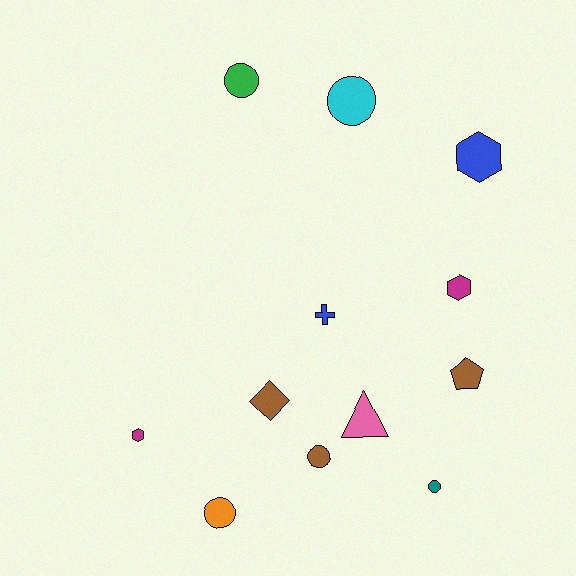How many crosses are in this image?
There is 1 cross.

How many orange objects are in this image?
There is 1 orange object.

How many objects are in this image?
There are 12 objects.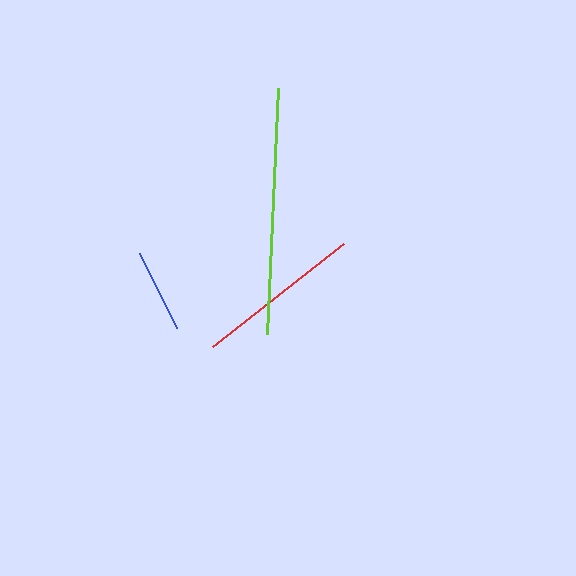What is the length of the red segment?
The red segment is approximately 166 pixels long.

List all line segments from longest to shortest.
From longest to shortest: lime, red, blue.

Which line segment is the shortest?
The blue line is the shortest at approximately 84 pixels.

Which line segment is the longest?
The lime line is the longest at approximately 247 pixels.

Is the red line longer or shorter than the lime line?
The lime line is longer than the red line.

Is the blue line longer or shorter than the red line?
The red line is longer than the blue line.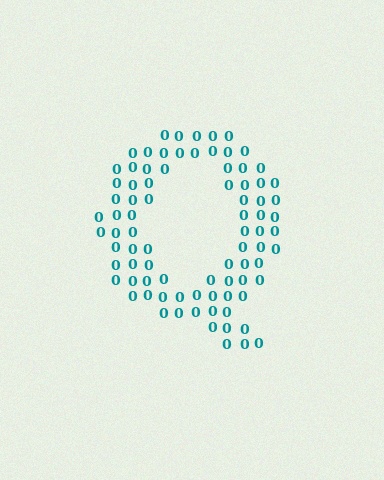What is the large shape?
The large shape is the letter Q.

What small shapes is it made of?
It is made of small digit 0's.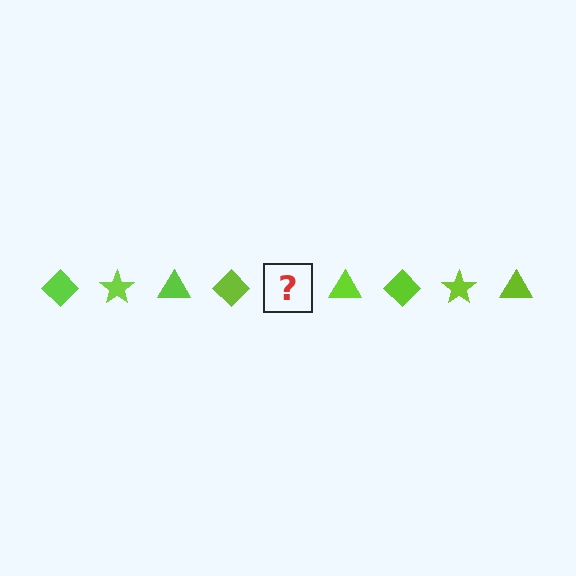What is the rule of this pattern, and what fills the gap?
The rule is that the pattern cycles through diamond, star, triangle shapes in lime. The gap should be filled with a lime star.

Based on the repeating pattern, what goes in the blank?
The blank should be a lime star.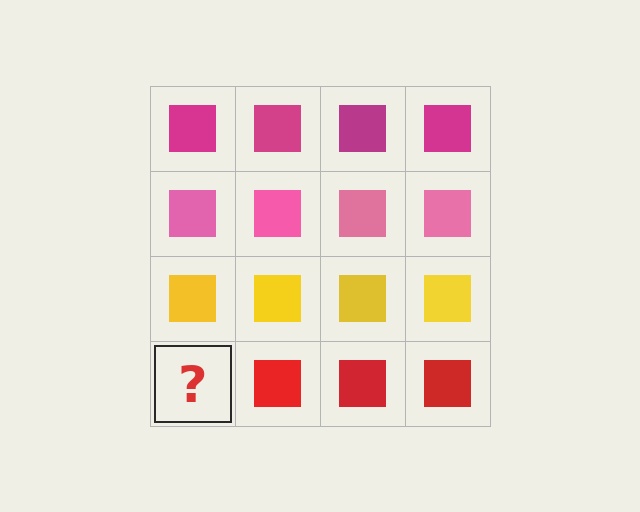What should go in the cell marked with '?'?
The missing cell should contain a red square.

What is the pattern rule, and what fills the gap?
The rule is that each row has a consistent color. The gap should be filled with a red square.